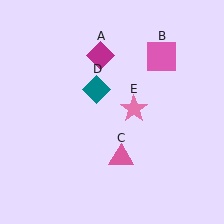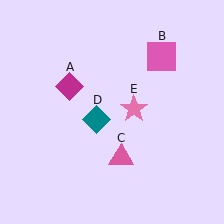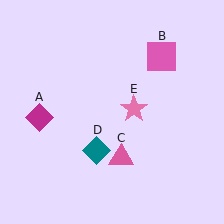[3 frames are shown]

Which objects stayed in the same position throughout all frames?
Pink square (object B) and pink triangle (object C) and pink star (object E) remained stationary.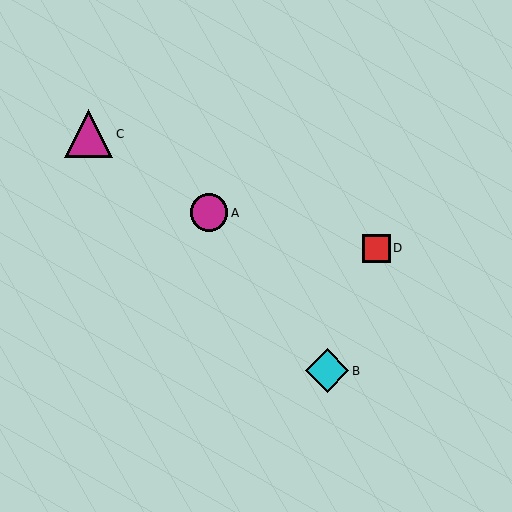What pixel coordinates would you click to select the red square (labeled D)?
Click at (376, 248) to select the red square D.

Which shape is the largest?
The magenta triangle (labeled C) is the largest.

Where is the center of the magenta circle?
The center of the magenta circle is at (209, 213).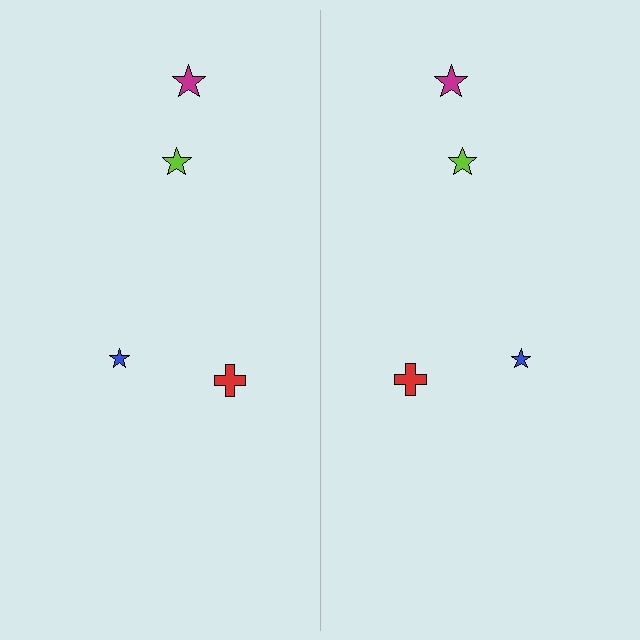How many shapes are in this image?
There are 8 shapes in this image.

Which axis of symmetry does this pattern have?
The pattern has a vertical axis of symmetry running through the center of the image.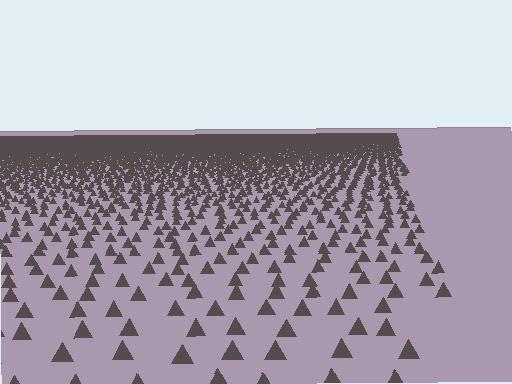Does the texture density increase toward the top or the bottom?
Density increases toward the top.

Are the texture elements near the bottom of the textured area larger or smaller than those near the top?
Larger. Near the bottom, elements are closer to the viewer and appear at a bigger on-screen size.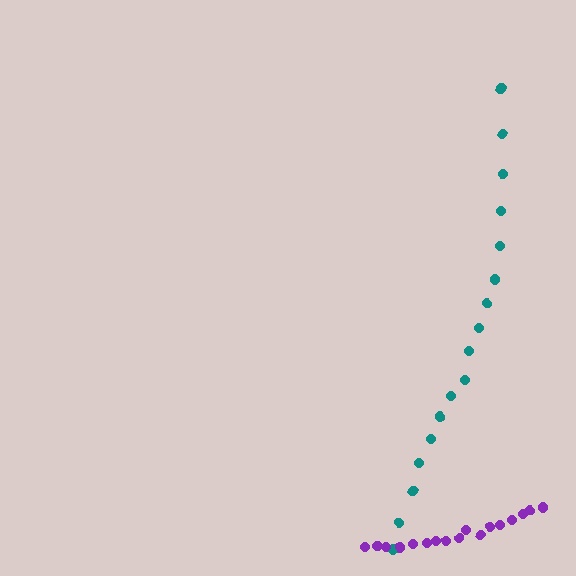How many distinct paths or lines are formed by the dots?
There are 2 distinct paths.